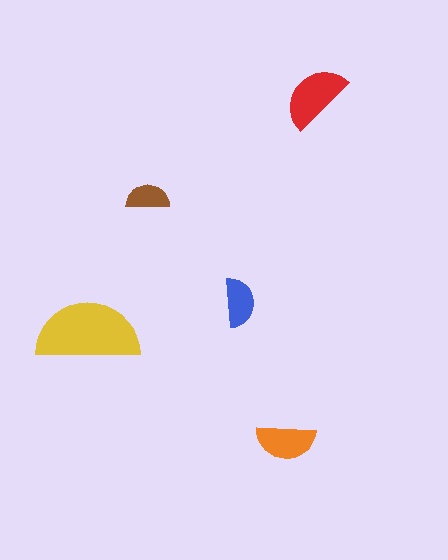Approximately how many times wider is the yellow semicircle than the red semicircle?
About 1.5 times wider.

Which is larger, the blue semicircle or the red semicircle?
The red one.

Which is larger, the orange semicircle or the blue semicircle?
The orange one.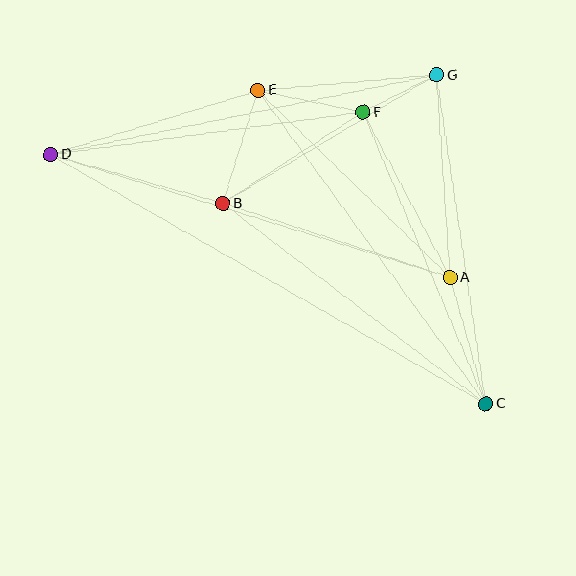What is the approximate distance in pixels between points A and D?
The distance between A and D is approximately 418 pixels.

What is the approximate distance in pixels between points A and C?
The distance between A and C is approximately 131 pixels.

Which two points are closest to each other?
Points F and G are closest to each other.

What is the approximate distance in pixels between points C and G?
The distance between C and G is approximately 332 pixels.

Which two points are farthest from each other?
Points C and D are farthest from each other.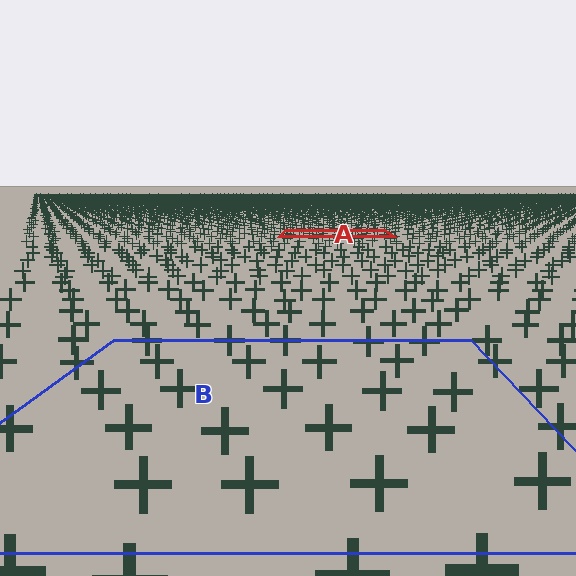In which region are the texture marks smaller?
The texture marks are smaller in region A, because it is farther away.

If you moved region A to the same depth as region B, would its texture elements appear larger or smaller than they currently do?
They would appear larger. At a closer depth, the same texture elements are projected at a bigger on-screen size.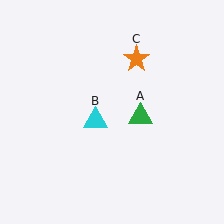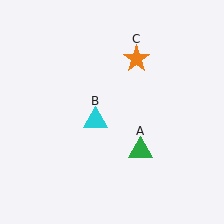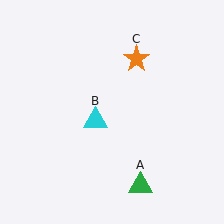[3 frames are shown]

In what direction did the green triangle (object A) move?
The green triangle (object A) moved down.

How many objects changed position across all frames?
1 object changed position: green triangle (object A).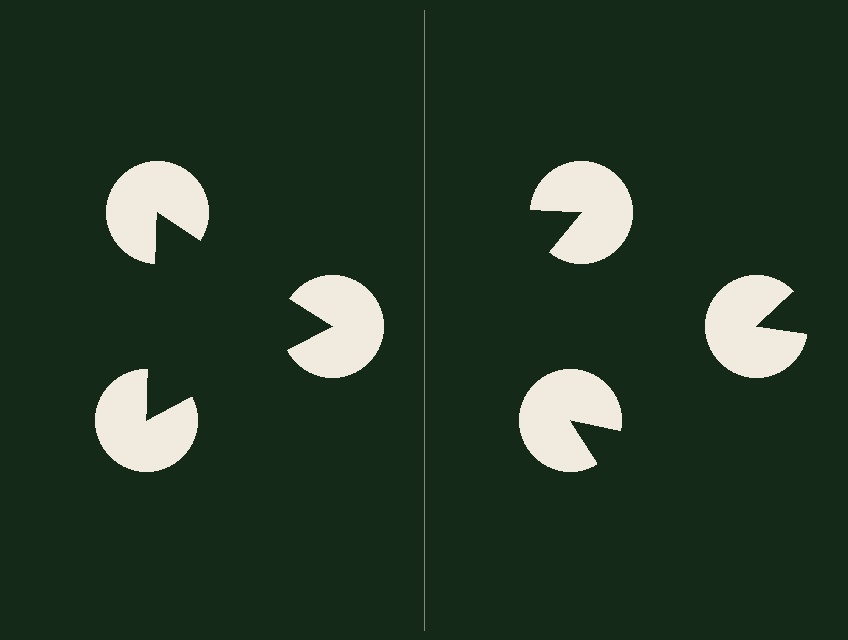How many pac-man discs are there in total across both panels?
6 — 3 on each side.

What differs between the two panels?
The pac-man discs are positioned identically on both sides; only the wedge orientations differ. On the left they align to a triangle; on the right they are misaligned.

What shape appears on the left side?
An illusory triangle.